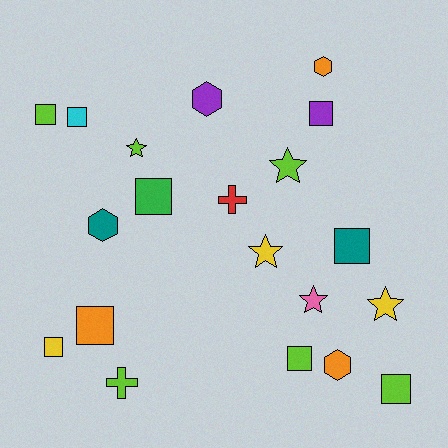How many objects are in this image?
There are 20 objects.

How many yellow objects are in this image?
There are 3 yellow objects.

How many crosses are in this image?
There are 2 crosses.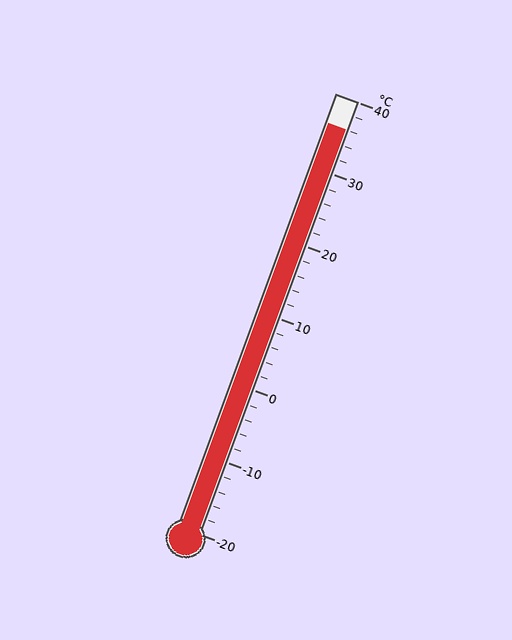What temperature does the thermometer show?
The thermometer shows approximately 36°C.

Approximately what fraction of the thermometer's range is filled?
The thermometer is filled to approximately 95% of its range.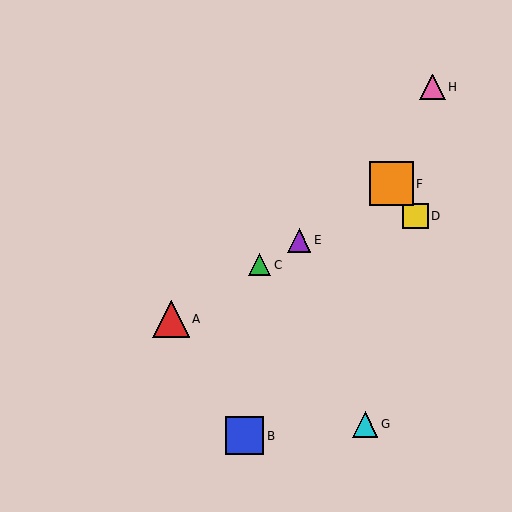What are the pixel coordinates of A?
Object A is at (171, 319).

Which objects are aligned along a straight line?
Objects A, C, E, F are aligned along a straight line.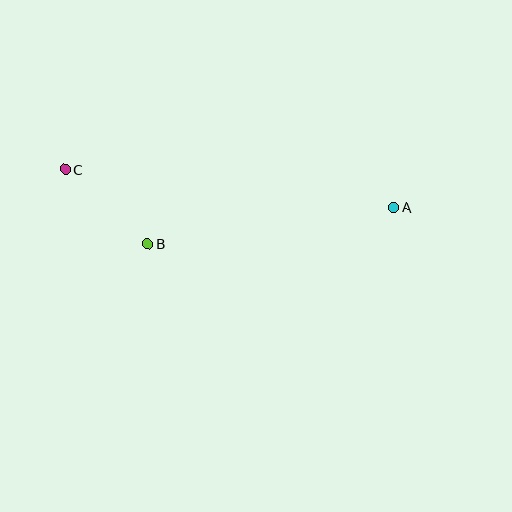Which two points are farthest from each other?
Points A and C are farthest from each other.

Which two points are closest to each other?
Points B and C are closest to each other.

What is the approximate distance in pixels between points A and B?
The distance between A and B is approximately 249 pixels.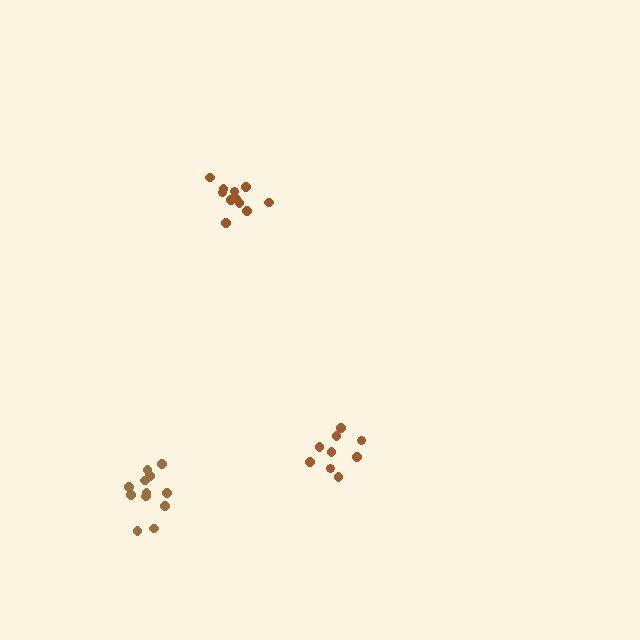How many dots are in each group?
Group 1: 9 dots, Group 2: 11 dots, Group 3: 12 dots (32 total).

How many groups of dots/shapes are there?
There are 3 groups.